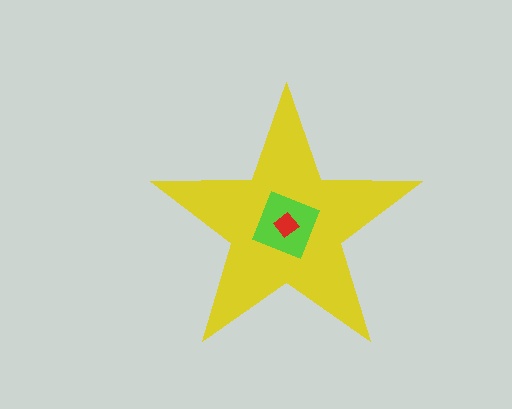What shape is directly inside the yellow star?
The lime diamond.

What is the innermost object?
The red diamond.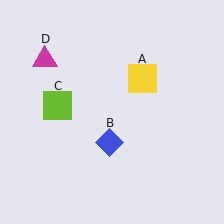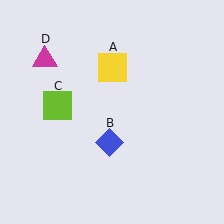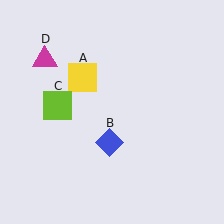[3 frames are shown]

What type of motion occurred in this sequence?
The yellow square (object A) rotated counterclockwise around the center of the scene.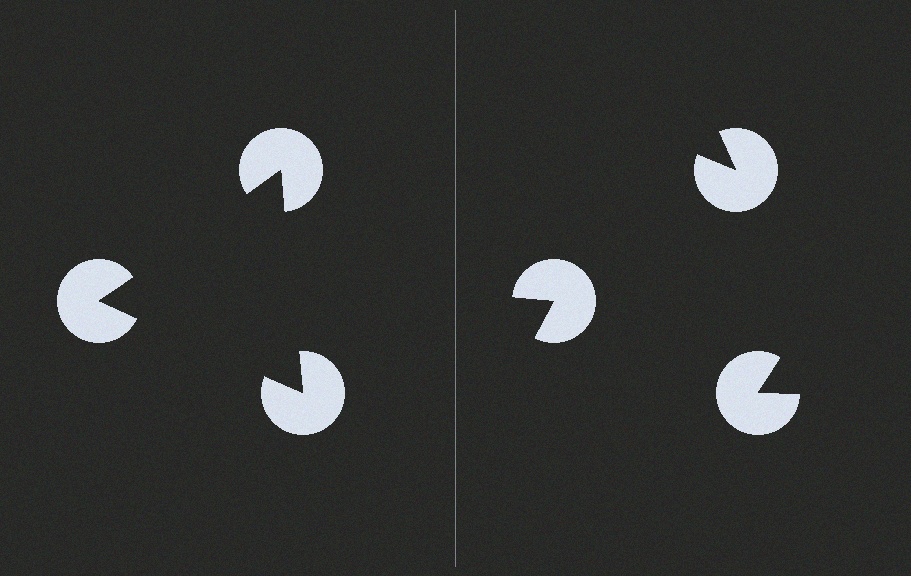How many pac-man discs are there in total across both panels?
6 — 3 on each side.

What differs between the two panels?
The pac-man discs are positioned identically on both sides; only the wedge orientations differ. On the left they align to a triangle; on the right they are misaligned.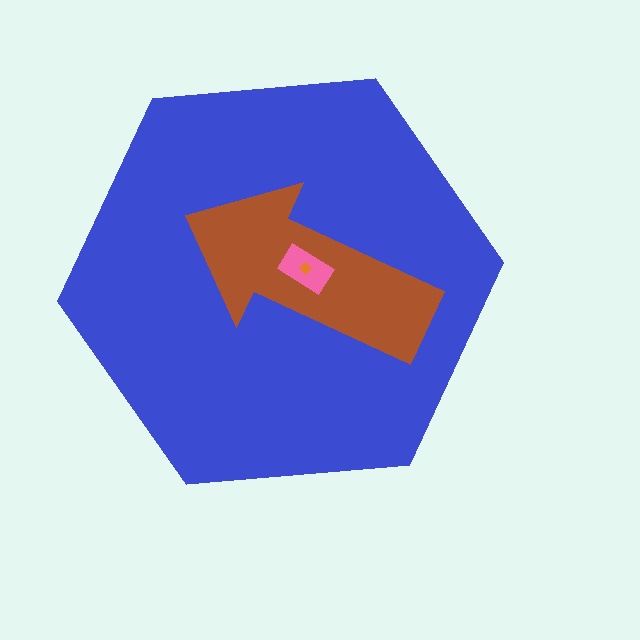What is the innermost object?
The orange diamond.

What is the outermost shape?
The blue hexagon.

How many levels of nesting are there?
4.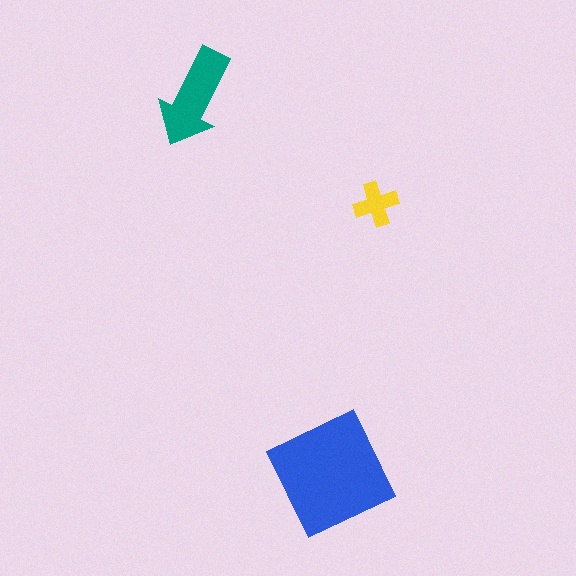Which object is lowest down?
The blue square is bottommost.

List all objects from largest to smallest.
The blue square, the teal arrow, the yellow cross.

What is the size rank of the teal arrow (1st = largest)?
2nd.